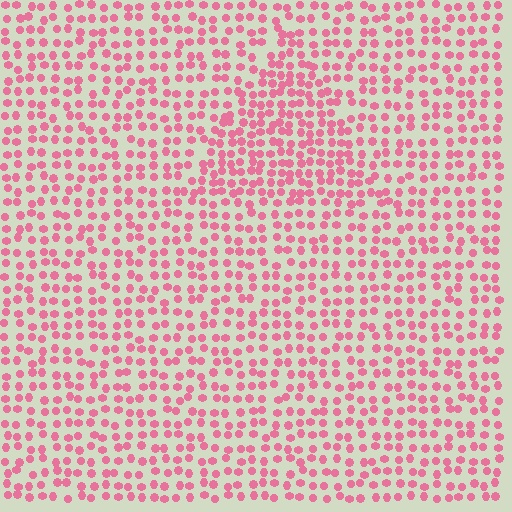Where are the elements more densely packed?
The elements are more densely packed inside the triangle boundary.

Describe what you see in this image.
The image contains small pink elements arranged at two different densities. A triangle-shaped region is visible where the elements are more densely packed than the surrounding area.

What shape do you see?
I see a triangle.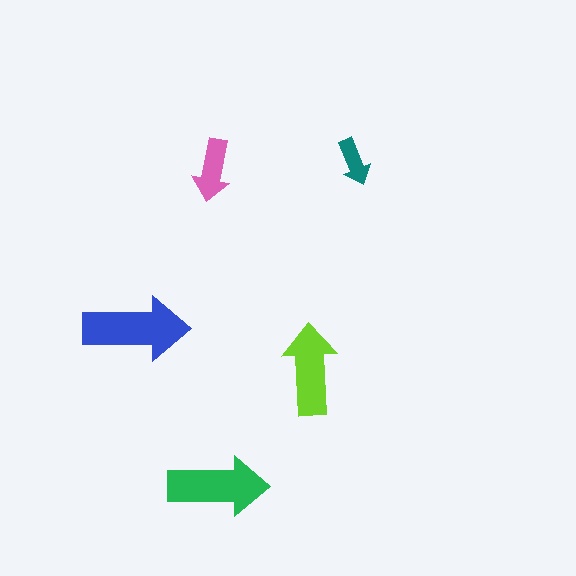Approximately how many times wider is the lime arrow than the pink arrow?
About 1.5 times wider.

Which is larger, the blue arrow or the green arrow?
The blue one.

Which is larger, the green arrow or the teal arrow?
The green one.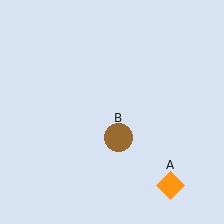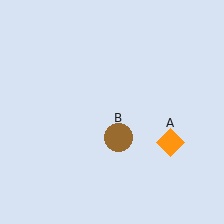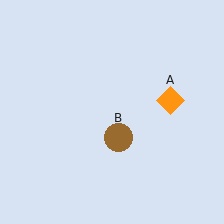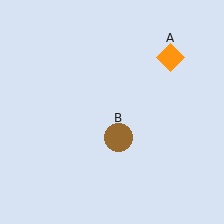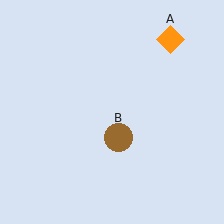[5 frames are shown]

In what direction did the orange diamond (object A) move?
The orange diamond (object A) moved up.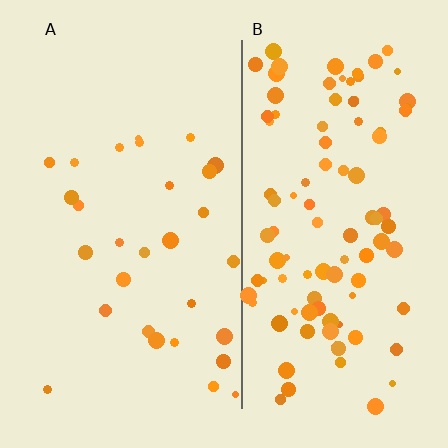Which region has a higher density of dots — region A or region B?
B (the right).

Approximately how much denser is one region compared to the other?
Approximately 3.5× — region B over region A.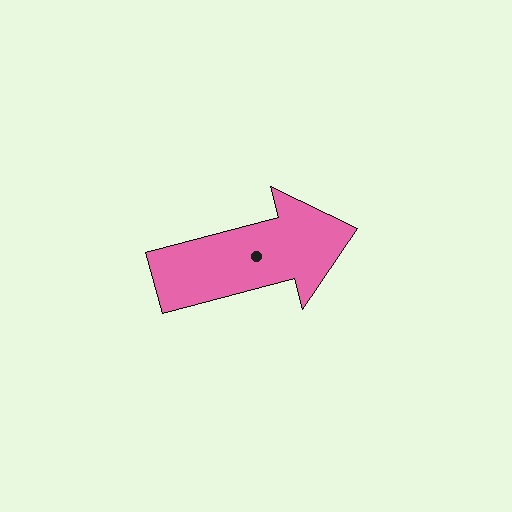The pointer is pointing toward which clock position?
Roughly 3 o'clock.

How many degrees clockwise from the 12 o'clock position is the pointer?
Approximately 75 degrees.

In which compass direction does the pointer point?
East.